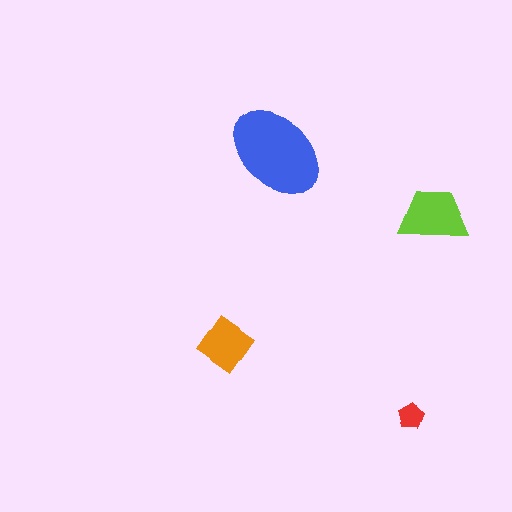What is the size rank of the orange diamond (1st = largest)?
3rd.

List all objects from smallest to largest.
The red pentagon, the orange diamond, the lime trapezoid, the blue ellipse.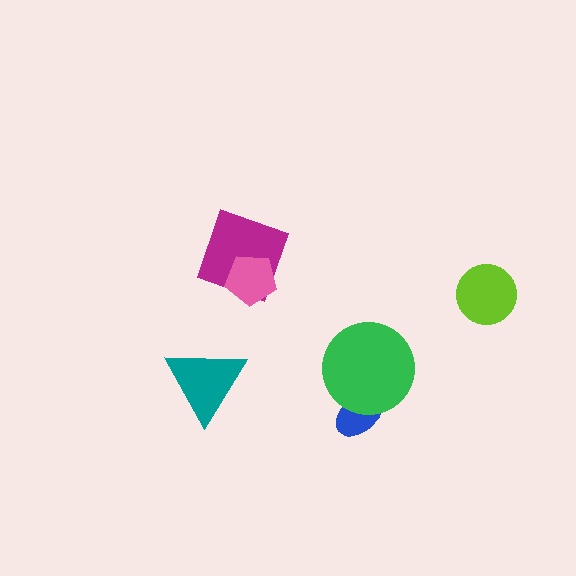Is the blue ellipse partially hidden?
Yes, it is partially covered by another shape.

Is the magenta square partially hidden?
Yes, it is partially covered by another shape.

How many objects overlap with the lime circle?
0 objects overlap with the lime circle.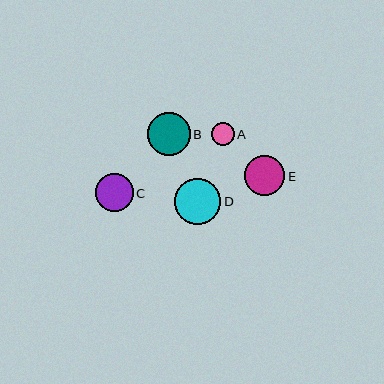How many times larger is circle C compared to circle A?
Circle C is approximately 1.7 times the size of circle A.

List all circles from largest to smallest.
From largest to smallest: D, B, E, C, A.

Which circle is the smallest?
Circle A is the smallest with a size of approximately 23 pixels.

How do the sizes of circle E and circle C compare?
Circle E and circle C are approximately the same size.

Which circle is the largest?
Circle D is the largest with a size of approximately 46 pixels.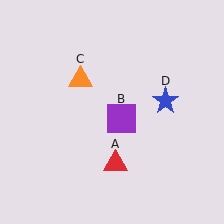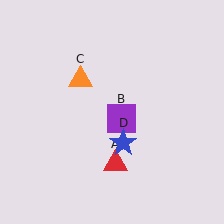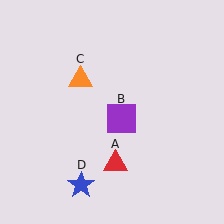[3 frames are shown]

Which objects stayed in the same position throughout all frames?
Red triangle (object A) and purple square (object B) and orange triangle (object C) remained stationary.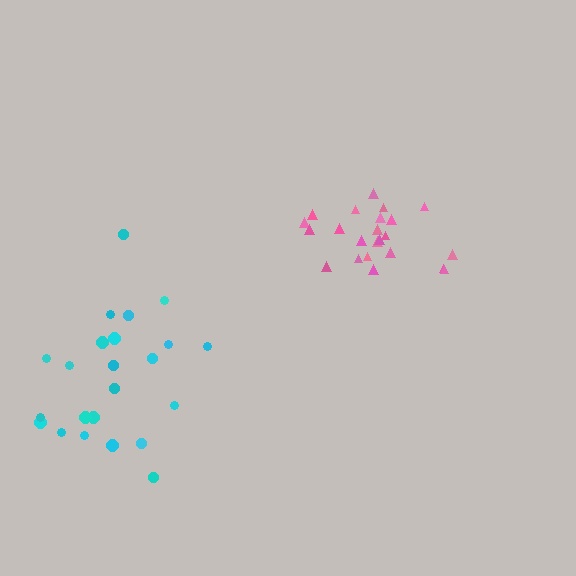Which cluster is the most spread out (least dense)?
Cyan.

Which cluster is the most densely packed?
Pink.